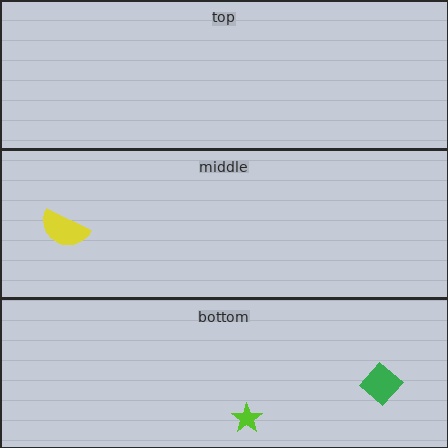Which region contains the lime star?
The bottom region.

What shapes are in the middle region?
The yellow semicircle.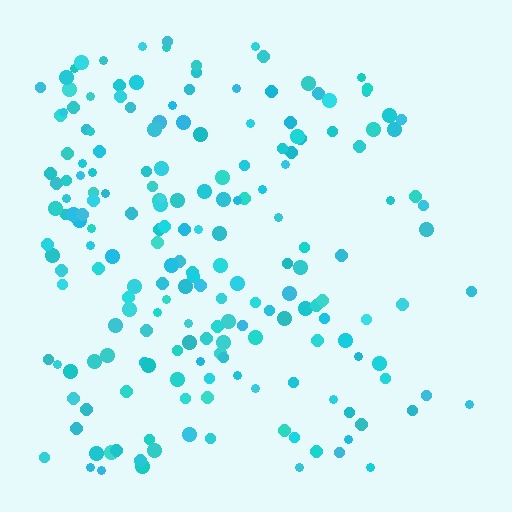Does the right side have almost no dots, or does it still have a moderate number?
Still a moderate number, just noticeably fewer than the left.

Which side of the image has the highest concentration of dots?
The left.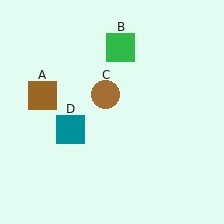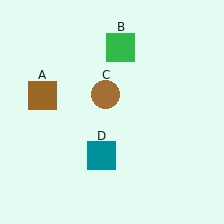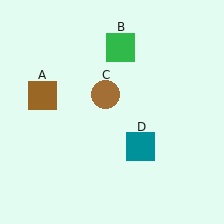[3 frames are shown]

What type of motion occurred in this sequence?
The teal square (object D) rotated counterclockwise around the center of the scene.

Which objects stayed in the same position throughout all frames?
Brown square (object A) and green square (object B) and brown circle (object C) remained stationary.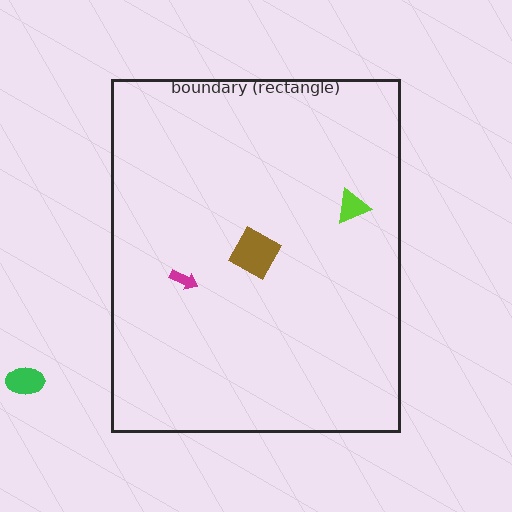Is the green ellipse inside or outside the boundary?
Outside.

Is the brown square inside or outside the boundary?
Inside.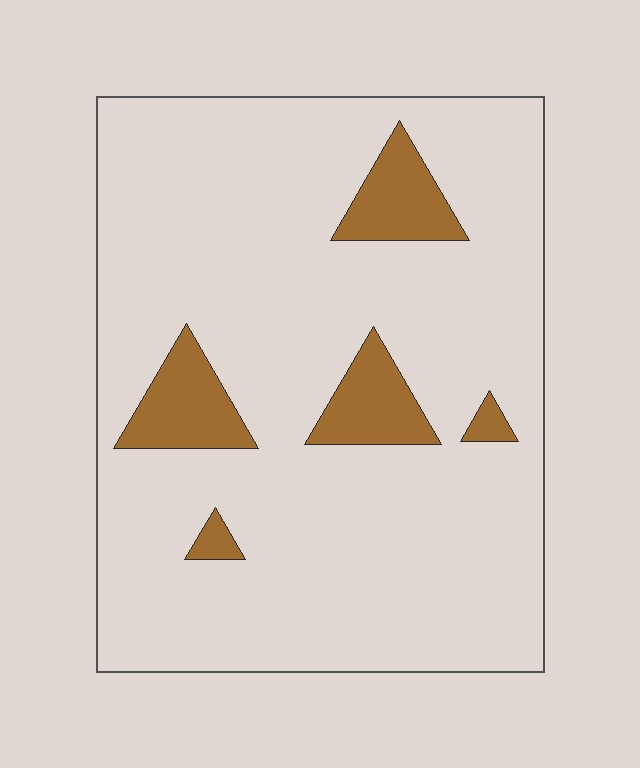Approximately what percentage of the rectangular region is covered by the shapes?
Approximately 10%.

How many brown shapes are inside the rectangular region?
5.